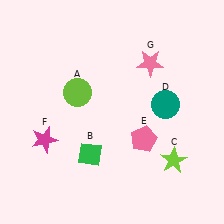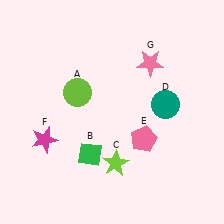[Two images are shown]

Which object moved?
The lime star (C) moved left.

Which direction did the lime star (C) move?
The lime star (C) moved left.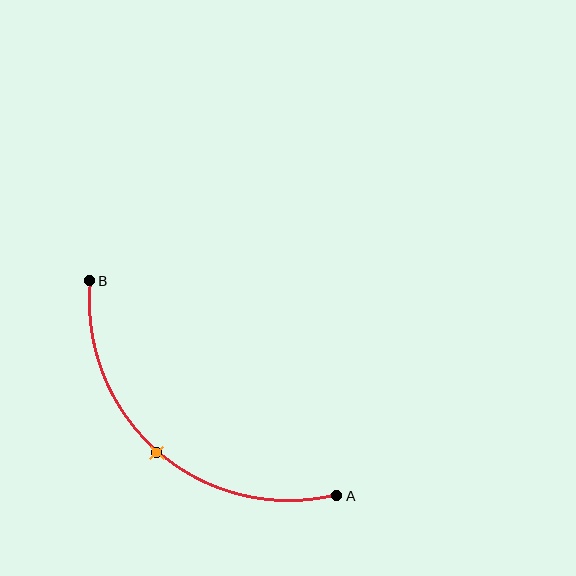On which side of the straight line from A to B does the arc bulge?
The arc bulges below and to the left of the straight line connecting A and B.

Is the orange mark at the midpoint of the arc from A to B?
Yes. The orange mark lies on the arc at equal arc-length from both A and B — it is the arc midpoint.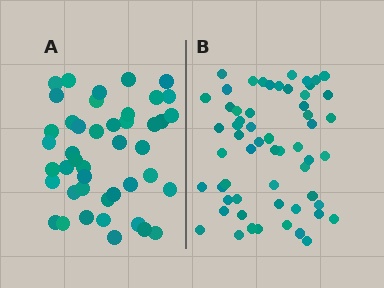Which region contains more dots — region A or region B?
Region B (the right region) has more dots.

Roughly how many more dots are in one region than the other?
Region B has approximately 15 more dots than region A.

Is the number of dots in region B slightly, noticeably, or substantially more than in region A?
Region B has noticeably more, but not dramatically so. The ratio is roughly 1.3 to 1.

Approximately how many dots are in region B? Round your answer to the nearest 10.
About 60 dots. (The exact count is 58, which rounds to 60.)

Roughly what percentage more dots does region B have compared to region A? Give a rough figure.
About 30% more.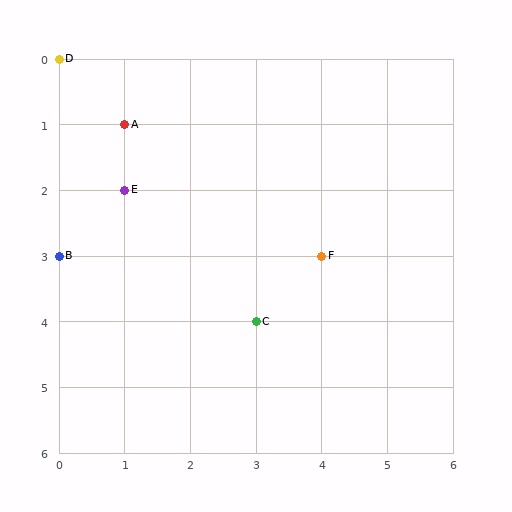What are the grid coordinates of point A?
Point A is at grid coordinates (1, 1).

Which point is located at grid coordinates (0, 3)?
Point B is at (0, 3).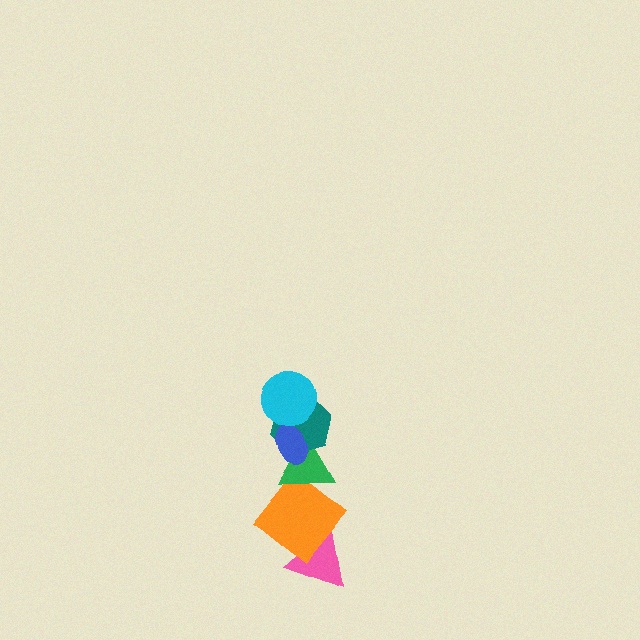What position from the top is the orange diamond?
The orange diamond is 5th from the top.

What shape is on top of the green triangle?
The teal hexagon is on top of the green triangle.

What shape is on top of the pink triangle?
The orange diamond is on top of the pink triangle.